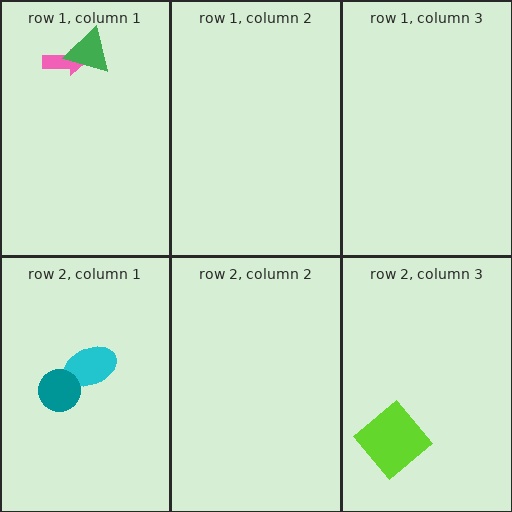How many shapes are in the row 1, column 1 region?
2.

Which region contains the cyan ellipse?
The row 2, column 1 region.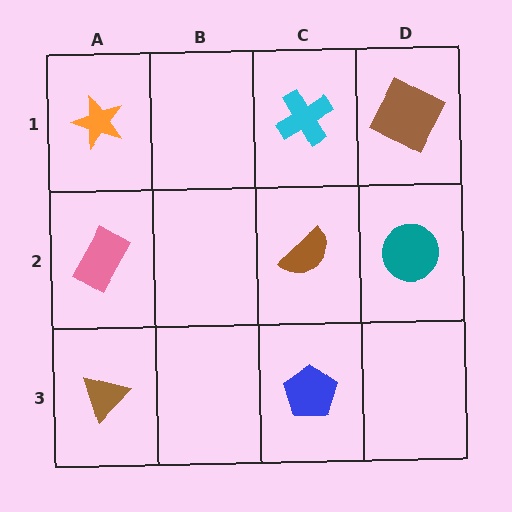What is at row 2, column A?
A pink rectangle.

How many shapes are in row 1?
3 shapes.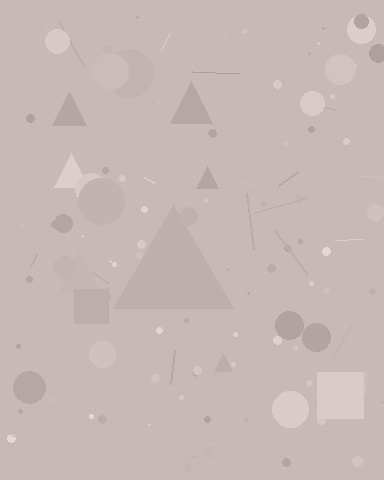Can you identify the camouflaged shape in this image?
The camouflaged shape is a triangle.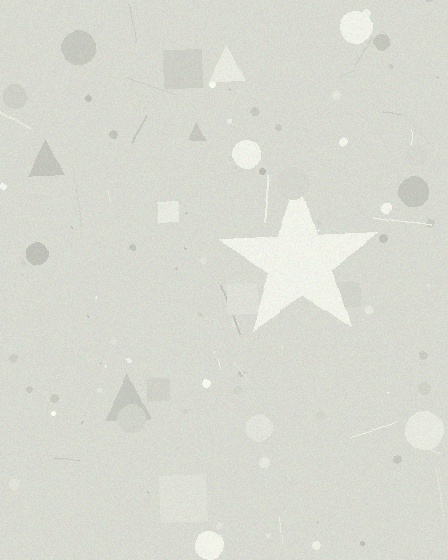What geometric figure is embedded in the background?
A star is embedded in the background.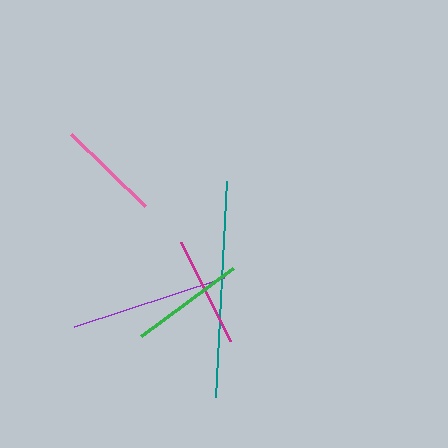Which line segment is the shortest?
The pink line is the shortest at approximately 103 pixels.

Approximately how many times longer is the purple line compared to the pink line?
The purple line is approximately 1.5 times the length of the pink line.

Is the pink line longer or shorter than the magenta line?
The magenta line is longer than the pink line.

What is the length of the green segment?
The green segment is approximately 115 pixels long.